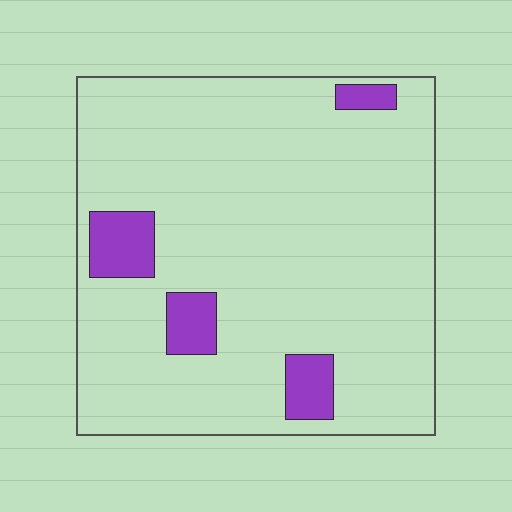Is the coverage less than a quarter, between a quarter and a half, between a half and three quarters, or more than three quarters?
Less than a quarter.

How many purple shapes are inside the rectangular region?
4.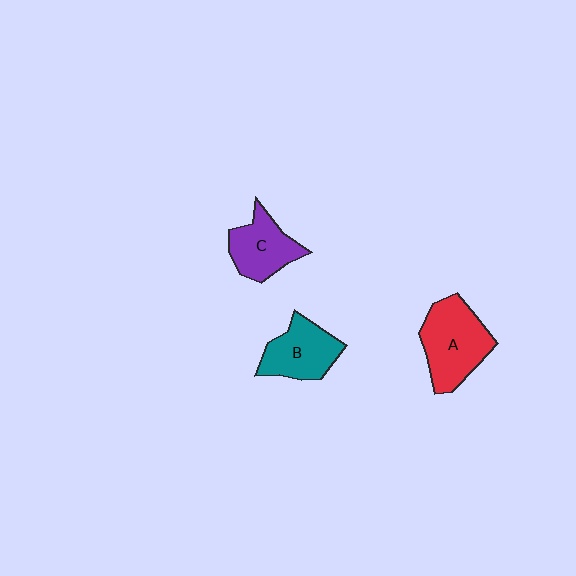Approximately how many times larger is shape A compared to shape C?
Approximately 1.4 times.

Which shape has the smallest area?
Shape C (purple).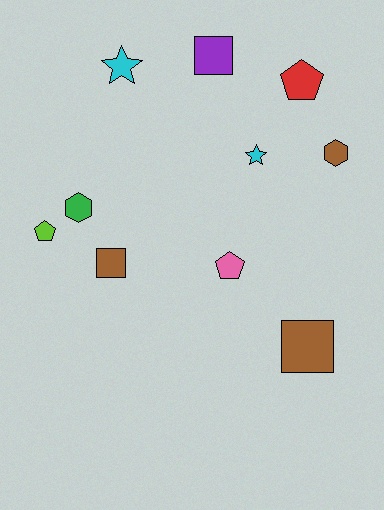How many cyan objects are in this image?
There are 2 cyan objects.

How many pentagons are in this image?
There are 3 pentagons.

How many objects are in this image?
There are 10 objects.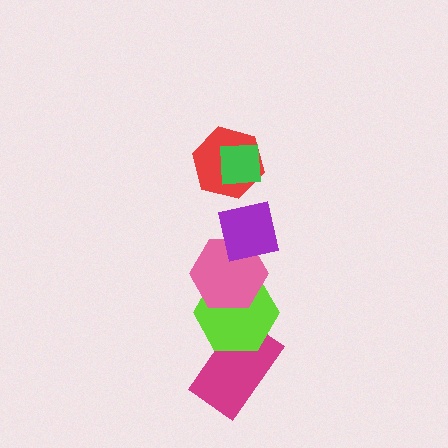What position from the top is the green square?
The green square is 1st from the top.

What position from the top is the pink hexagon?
The pink hexagon is 4th from the top.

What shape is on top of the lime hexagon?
The pink hexagon is on top of the lime hexagon.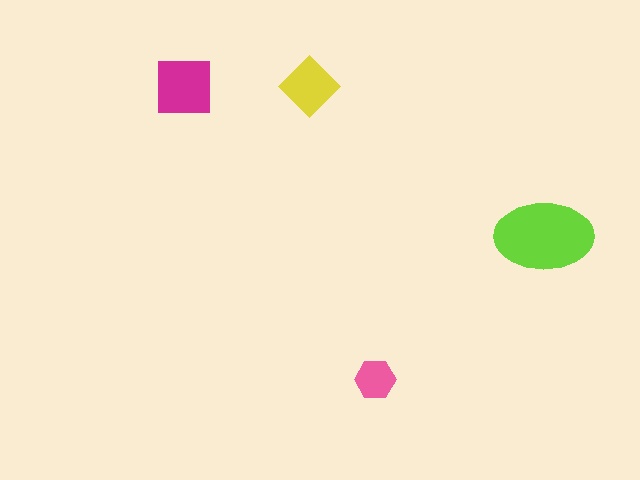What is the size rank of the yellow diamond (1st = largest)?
3rd.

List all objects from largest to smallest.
The lime ellipse, the magenta square, the yellow diamond, the pink hexagon.